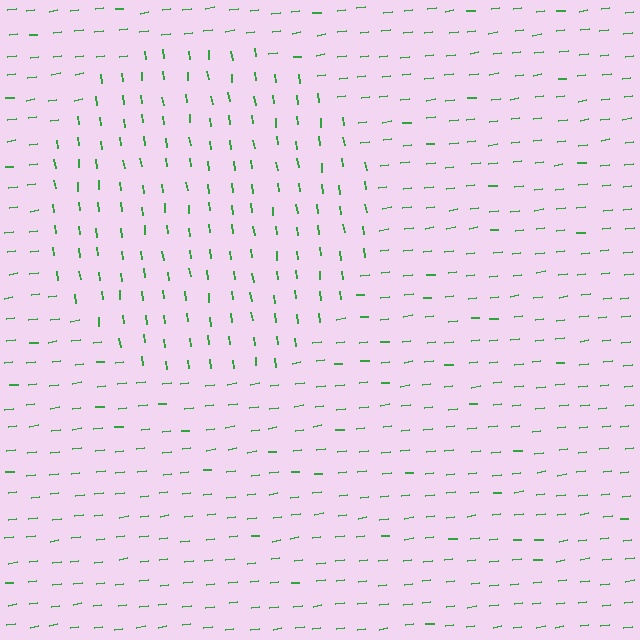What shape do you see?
I see a circle.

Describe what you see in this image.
The image is filled with small green line segments. A circle region in the image has lines oriented differently from the surrounding lines, creating a visible texture boundary.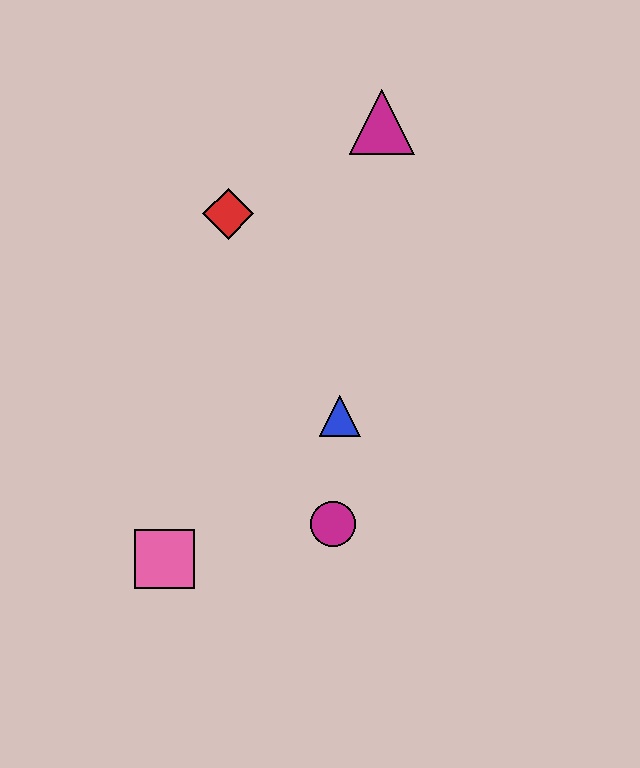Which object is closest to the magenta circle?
The blue triangle is closest to the magenta circle.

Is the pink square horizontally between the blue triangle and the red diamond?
No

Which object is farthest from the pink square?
The magenta triangle is farthest from the pink square.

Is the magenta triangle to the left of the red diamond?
No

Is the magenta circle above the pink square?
Yes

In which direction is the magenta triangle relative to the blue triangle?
The magenta triangle is above the blue triangle.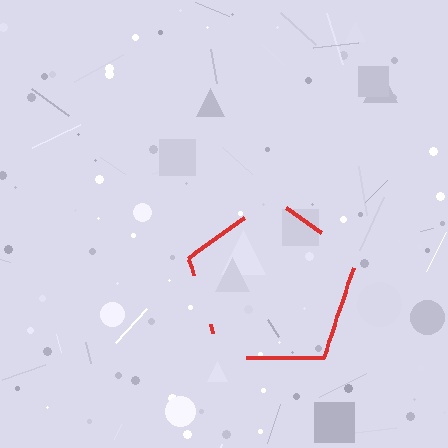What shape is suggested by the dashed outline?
The dashed outline suggests a pentagon.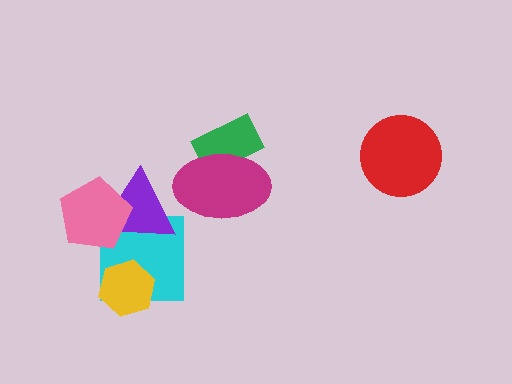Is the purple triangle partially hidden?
Yes, it is partially covered by another shape.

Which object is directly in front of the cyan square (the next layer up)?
The purple triangle is directly in front of the cyan square.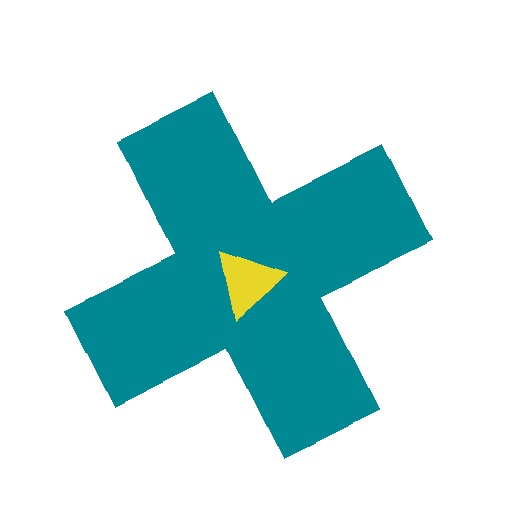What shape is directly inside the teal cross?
The yellow triangle.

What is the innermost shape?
The yellow triangle.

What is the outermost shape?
The teal cross.